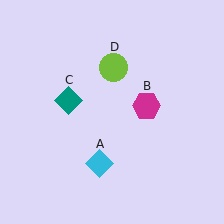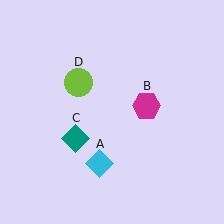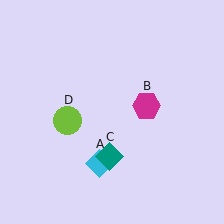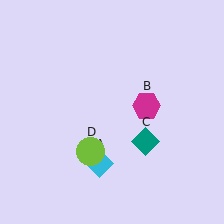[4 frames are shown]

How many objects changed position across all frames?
2 objects changed position: teal diamond (object C), lime circle (object D).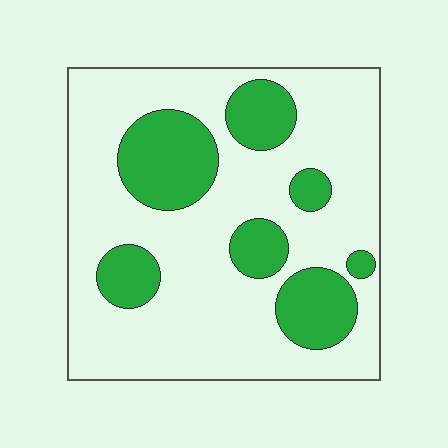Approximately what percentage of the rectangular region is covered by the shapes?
Approximately 25%.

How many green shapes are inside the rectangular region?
7.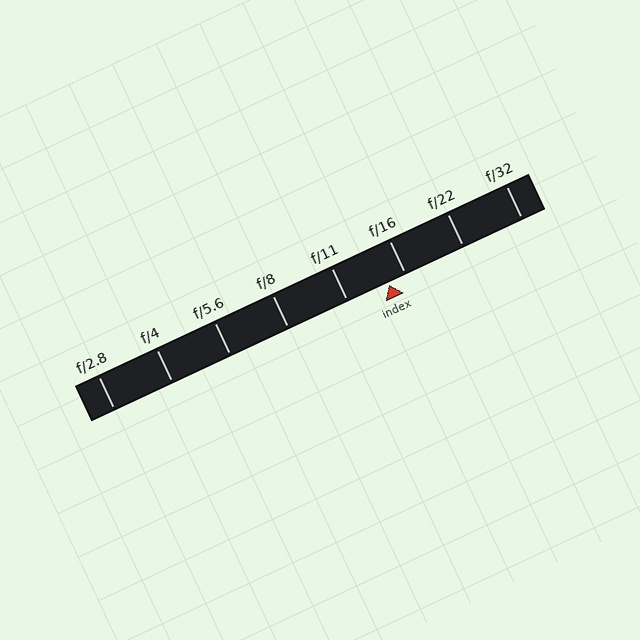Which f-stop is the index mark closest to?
The index mark is closest to f/16.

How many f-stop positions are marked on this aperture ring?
There are 8 f-stop positions marked.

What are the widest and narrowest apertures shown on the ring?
The widest aperture shown is f/2.8 and the narrowest is f/32.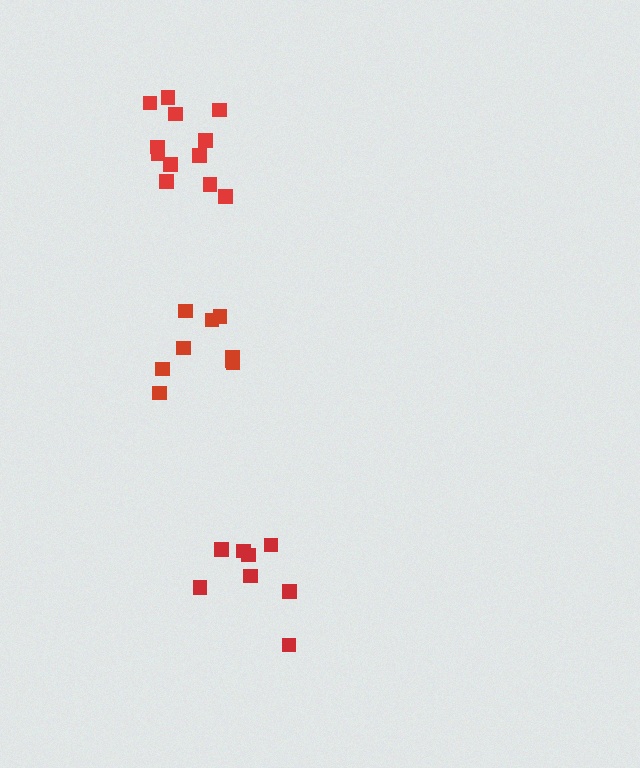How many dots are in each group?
Group 1: 9 dots, Group 2: 12 dots, Group 3: 8 dots (29 total).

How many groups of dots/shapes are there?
There are 3 groups.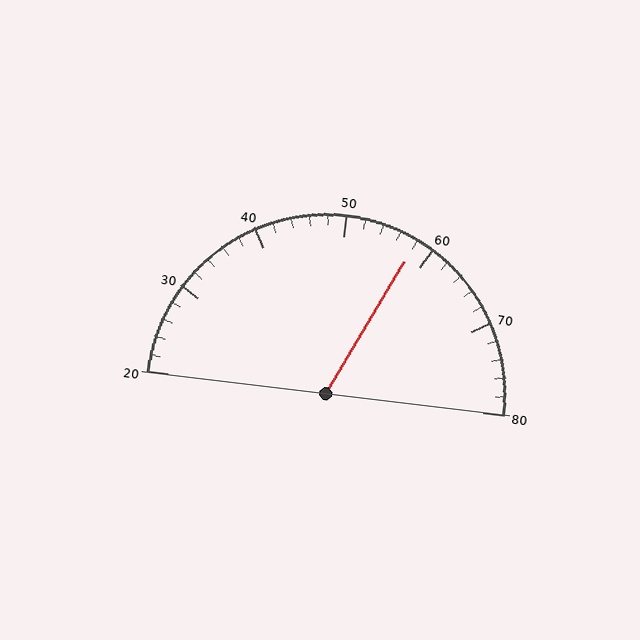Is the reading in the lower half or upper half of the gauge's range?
The reading is in the upper half of the range (20 to 80).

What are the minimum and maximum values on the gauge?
The gauge ranges from 20 to 80.